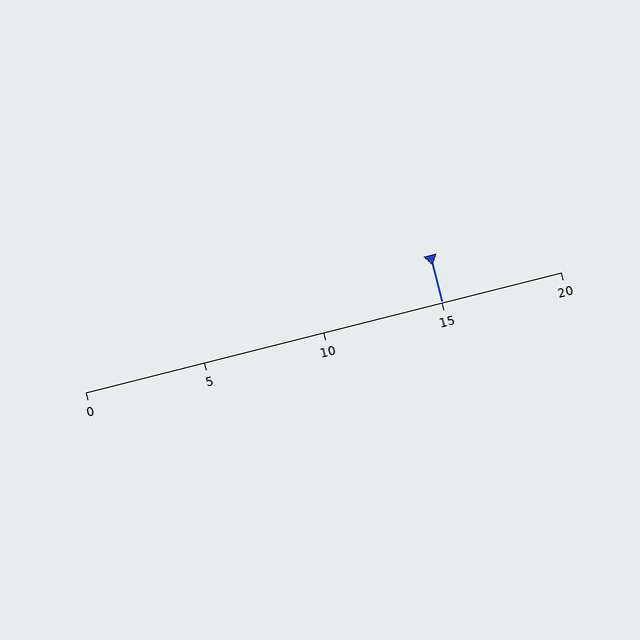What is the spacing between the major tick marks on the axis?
The major ticks are spaced 5 apart.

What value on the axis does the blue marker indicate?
The marker indicates approximately 15.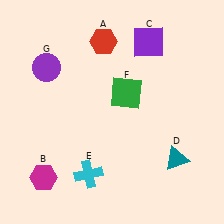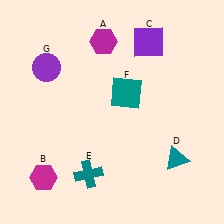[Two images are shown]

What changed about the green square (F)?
In Image 1, F is green. In Image 2, it changed to teal.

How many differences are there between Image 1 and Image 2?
There are 3 differences between the two images.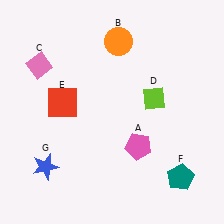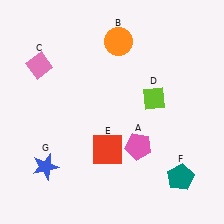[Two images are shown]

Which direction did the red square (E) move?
The red square (E) moved down.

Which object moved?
The red square (E) moved down.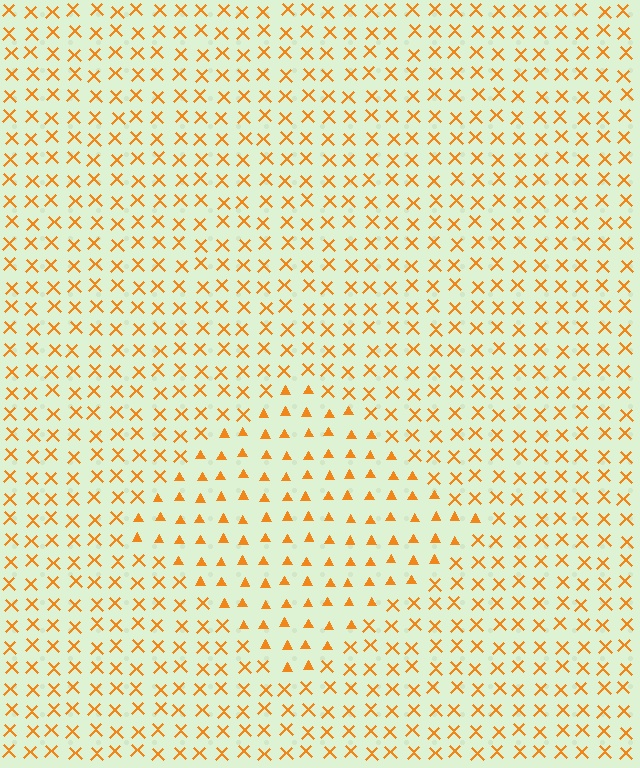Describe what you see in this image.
The image is filled with small orange elements arranged in a uniform grid. A diamond-shaped region contains triangles, while the surrounding area contains X marks. The boundary is defined purely by the change in element shape.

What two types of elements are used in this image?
The image uses triangles inside the diamond region and X marks outside it.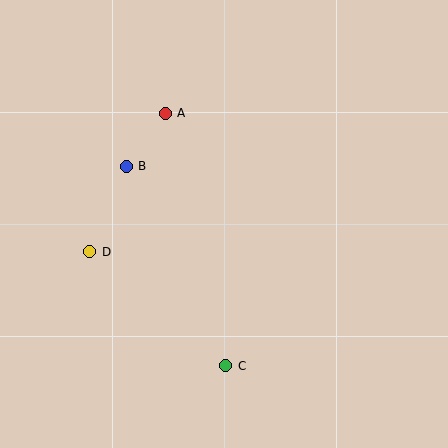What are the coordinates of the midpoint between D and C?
The midpoint between D and C is at (158, 309).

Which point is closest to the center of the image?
Point B at (126, 166) is closest to the center.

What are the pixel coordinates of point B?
Point B is at (126, 166).